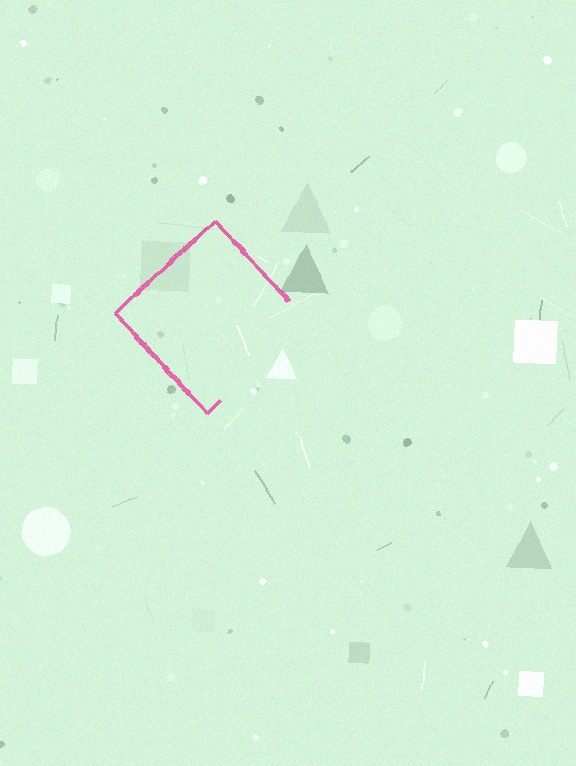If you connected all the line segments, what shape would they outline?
They would outline a diamond.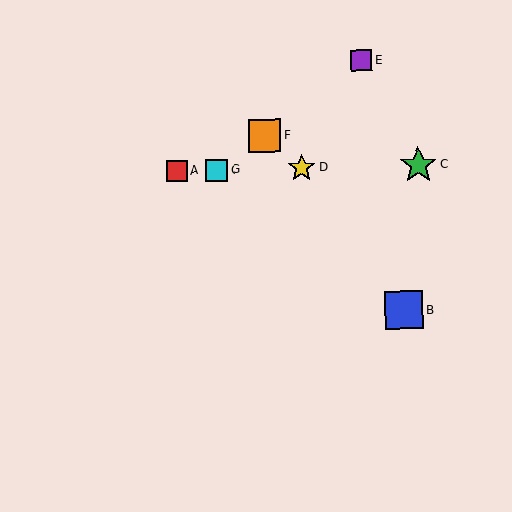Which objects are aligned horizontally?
Objects A, C, D, G are aligned horizontally.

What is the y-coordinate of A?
Object A is at y≈171.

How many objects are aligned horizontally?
4 objects (A, C, D, G) are aligned horizontally.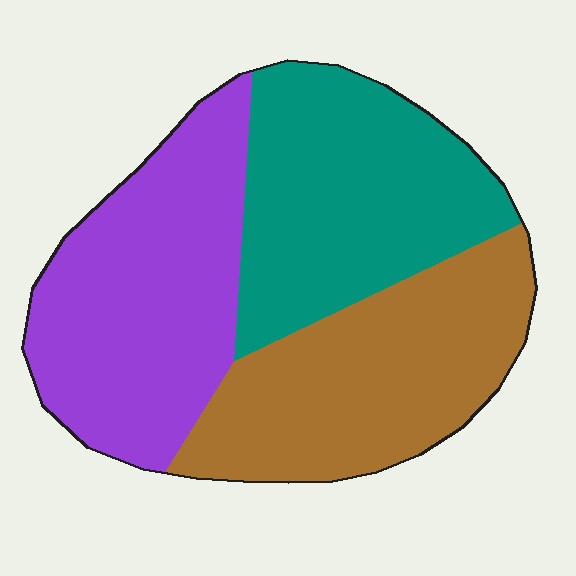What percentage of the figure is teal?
Teal takes up between a sixth and a third of the figure.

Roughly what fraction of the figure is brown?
Brown covers about 30% of the figure.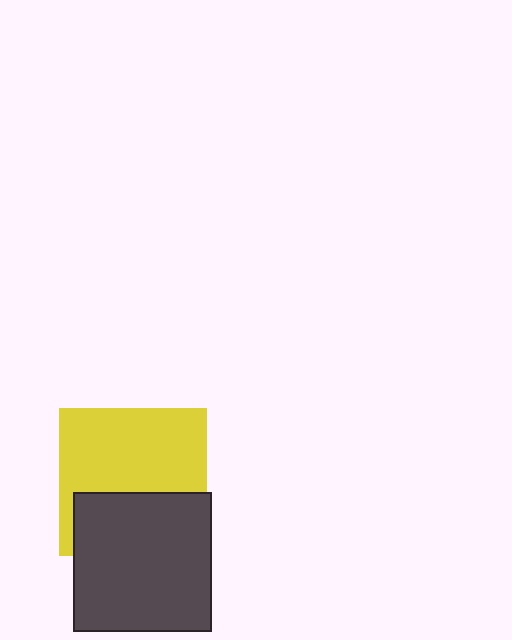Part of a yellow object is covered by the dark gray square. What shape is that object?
It is a square.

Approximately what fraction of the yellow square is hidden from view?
Roughly 39% of the yellow square is hidden behind the dark gray square.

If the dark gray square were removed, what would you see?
You would see the complete yellow square.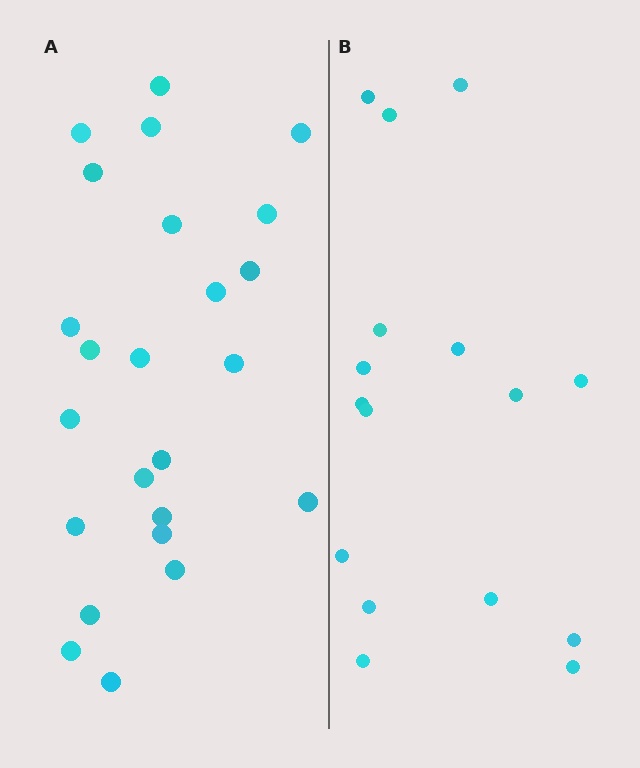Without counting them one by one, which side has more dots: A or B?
Region A (the left region) has more dots.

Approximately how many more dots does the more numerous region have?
Region A has roughly 8 or so more dots than region B.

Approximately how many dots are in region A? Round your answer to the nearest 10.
About 20 dots. (The exact count is 24, which rounds to 20.)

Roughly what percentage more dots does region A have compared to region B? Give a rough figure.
About 50% more.